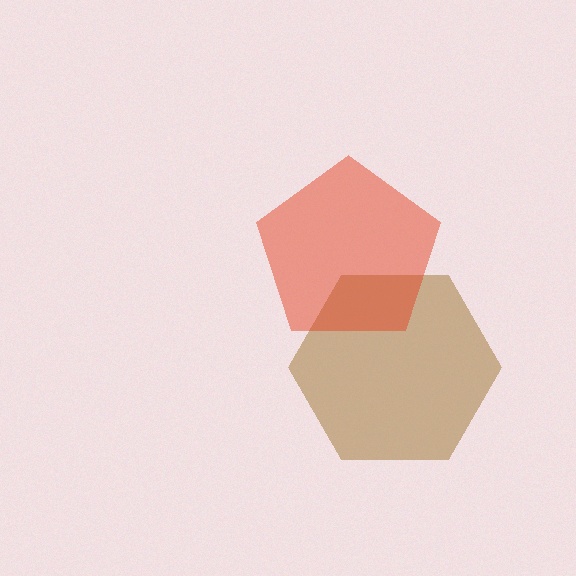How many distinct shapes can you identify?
There are 2 distinct shapes: a brown hexagon, a red pentagon.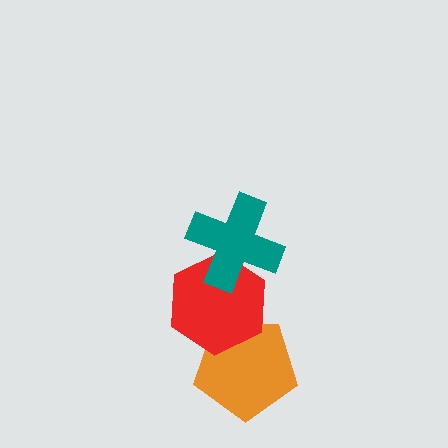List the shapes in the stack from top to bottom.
From top to bottom: the teal cross, the red hexagon, the orange pentagon.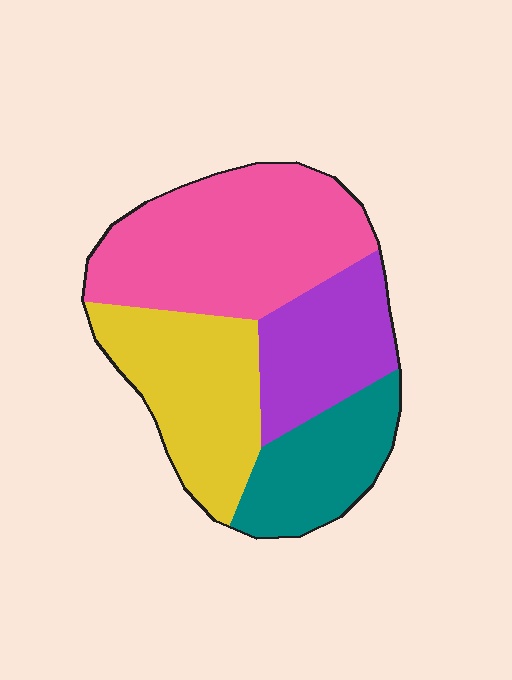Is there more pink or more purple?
Pink.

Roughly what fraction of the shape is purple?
Purple covers roughly 20% of the shape.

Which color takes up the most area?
Pink, at roughly 35%.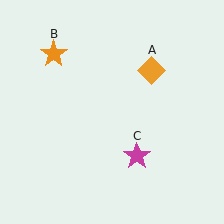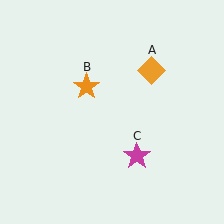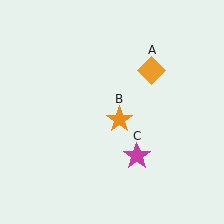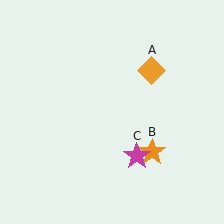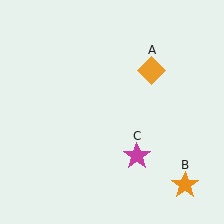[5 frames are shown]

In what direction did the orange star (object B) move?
The orange star (object B) moved down and to the right.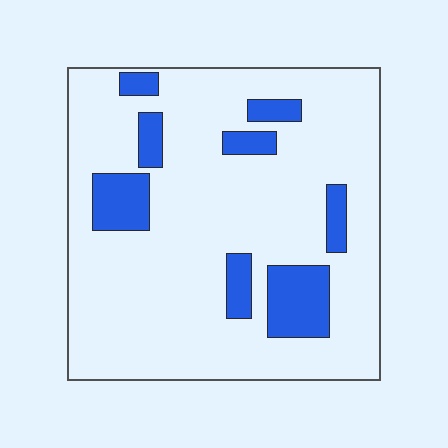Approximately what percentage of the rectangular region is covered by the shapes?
Approximately 15%.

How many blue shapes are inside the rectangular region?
8.